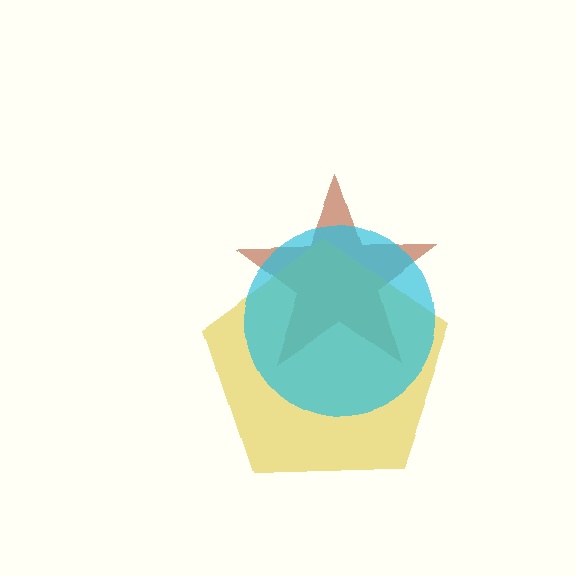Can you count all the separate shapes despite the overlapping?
Yes, there are 3 separate shapes.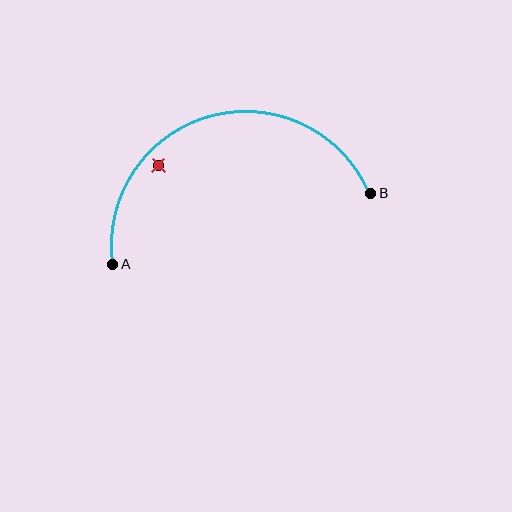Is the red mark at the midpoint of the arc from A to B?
No — the red mark does not lie on the arc at all. It sits slightly inside the curve.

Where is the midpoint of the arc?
The arc midpoint is the point on the curve farthest from the straight line joining A and B. It sits above that line.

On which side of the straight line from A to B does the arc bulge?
The arc bulges above the straight line connecting A and B.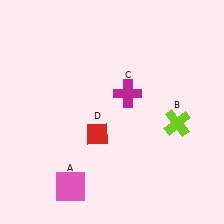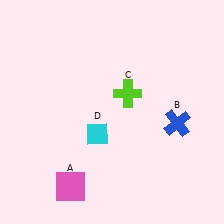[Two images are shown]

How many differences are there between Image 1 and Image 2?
There are 3 differences between the two images.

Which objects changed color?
B changed from lime to blue. C changed from magenta to lime. D changed from red to cyan.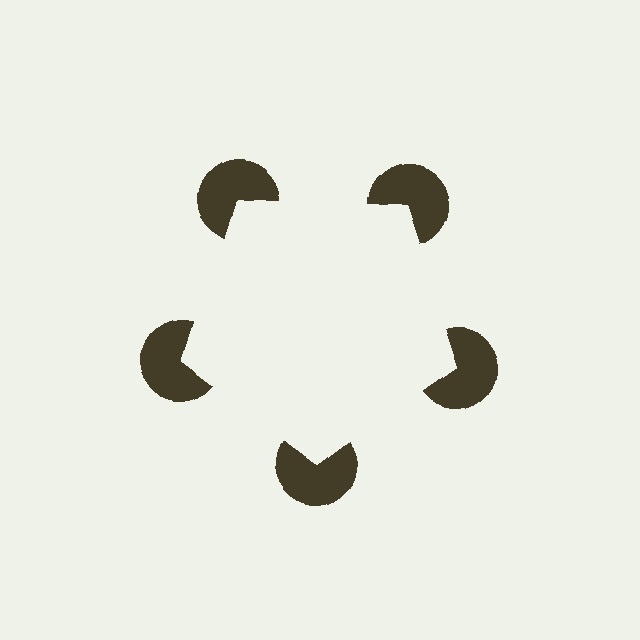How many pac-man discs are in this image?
There are 5 — one at each vertex of the illusory pentagon.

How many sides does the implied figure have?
5 sides.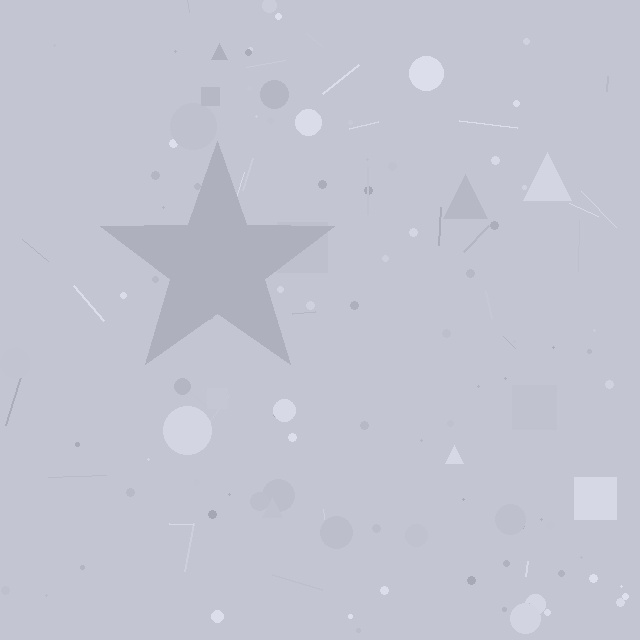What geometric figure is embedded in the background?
A star is embedded in the background.